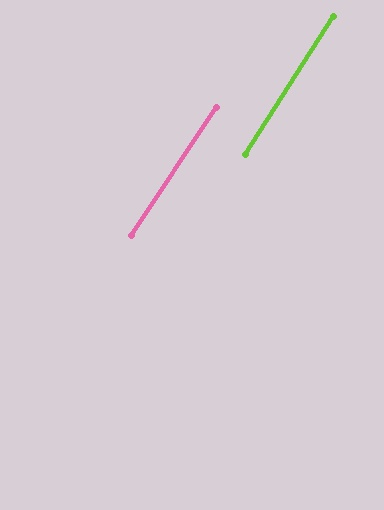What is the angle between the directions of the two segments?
Approximately 1 degree.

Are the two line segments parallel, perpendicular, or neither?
Parallel — their directions differ by only 1.2°.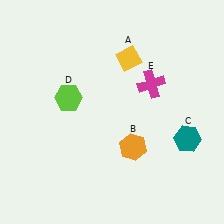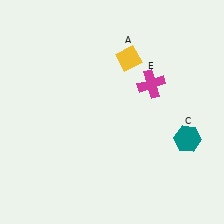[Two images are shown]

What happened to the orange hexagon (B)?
The orange hexagon (B) was removed in Image 2. It was in the bottom-right area of Image 1.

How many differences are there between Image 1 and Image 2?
There are 2 differences between the two images.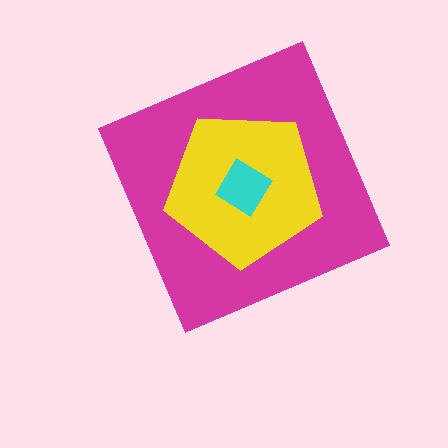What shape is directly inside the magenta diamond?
The yellow pentagon.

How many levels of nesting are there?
3.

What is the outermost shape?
The magenta diamond.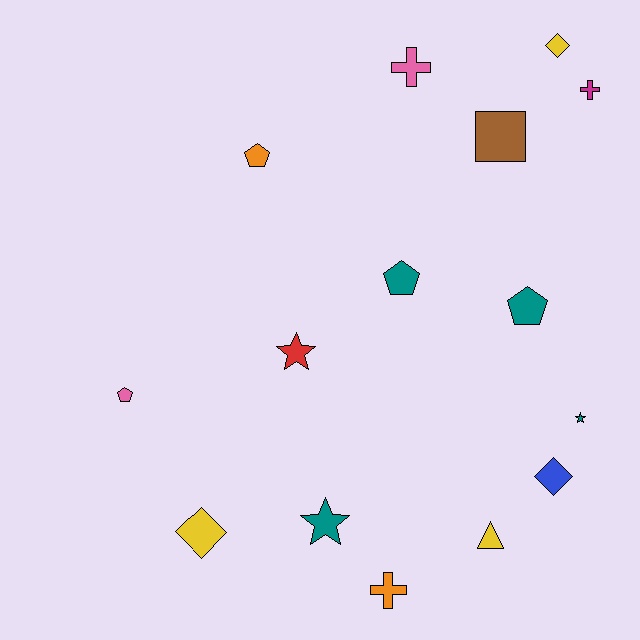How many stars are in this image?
There are 3 stars.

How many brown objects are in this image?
There is 1 brown object.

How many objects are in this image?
There are 15 objects.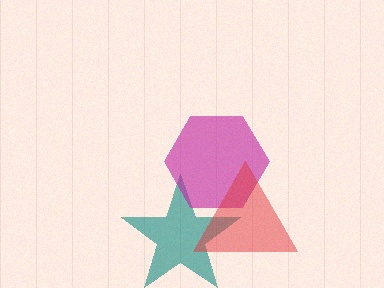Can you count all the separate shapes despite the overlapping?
Yes, there are 3 separate shapes.